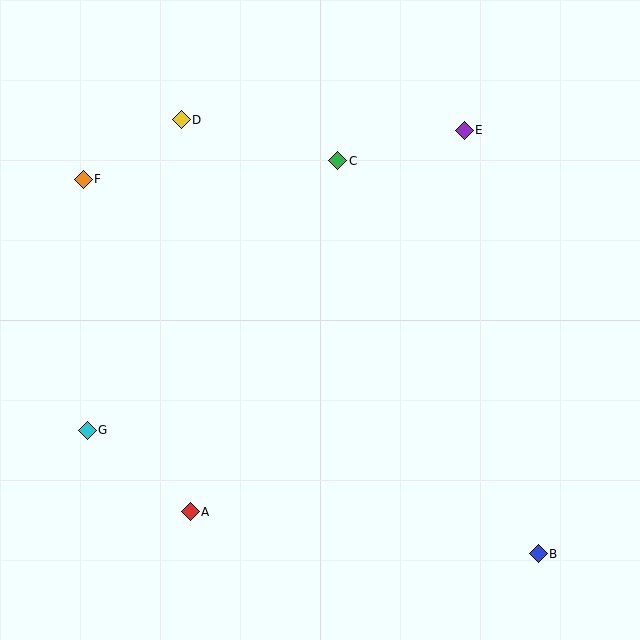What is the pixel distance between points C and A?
The distance between C and A is 380 pixels.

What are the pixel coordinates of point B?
Point B is at (538, 554).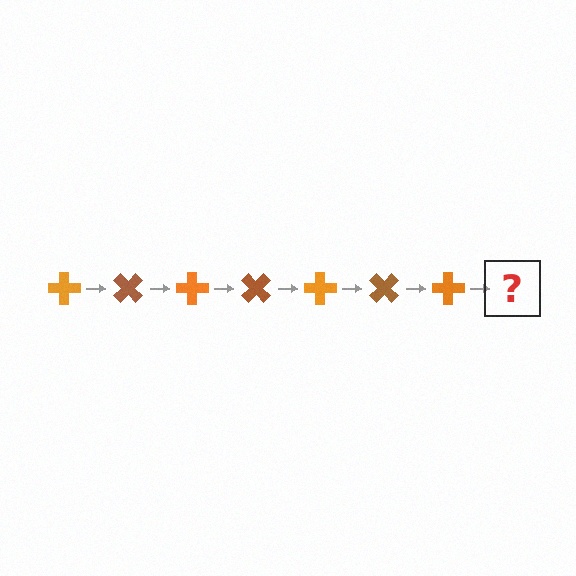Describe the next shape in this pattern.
It should be a brown cross, rotated 315 degrees from the start.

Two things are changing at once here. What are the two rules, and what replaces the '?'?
The two rules are that it rotates 45 degrees each step and the color cycles through orange and brown. The '?' should be a brown cross, rotated 315 degrees from the start.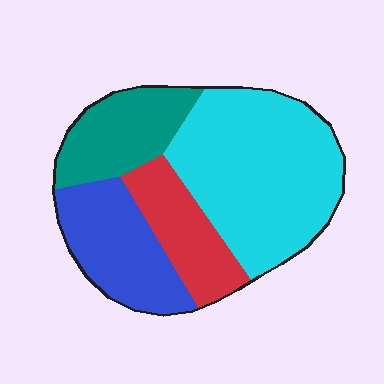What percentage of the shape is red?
Red covers 16% of the shape.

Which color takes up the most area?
Cyan, at roughly 45%.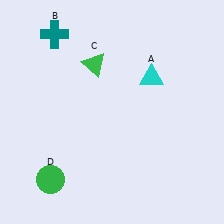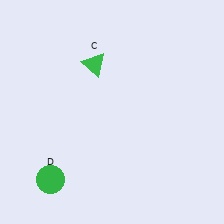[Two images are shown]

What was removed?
The cyan triangle (A), the teal cross (B) were removed in Image 2.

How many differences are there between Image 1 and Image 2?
There are 2 differences between the two images.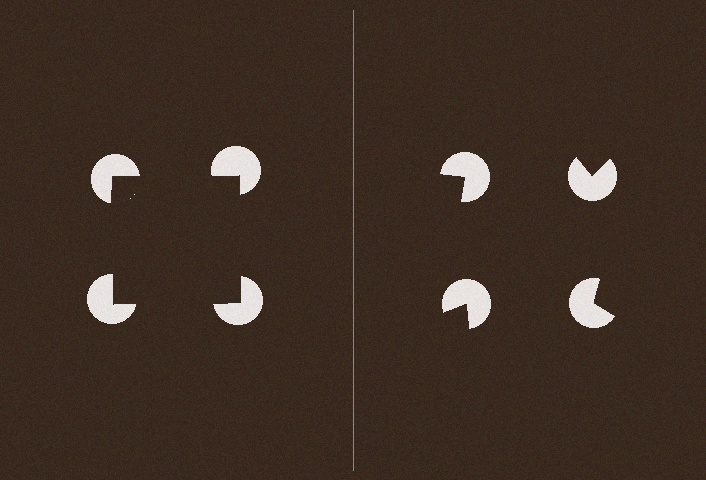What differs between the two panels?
The pac-man discs are positioned identically on both sides; only the wedge orientations differ. On the left they align to a square; on the right they are misaligned.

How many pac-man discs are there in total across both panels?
8 — 4 on each side.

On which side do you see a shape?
An illusory square appears on the left side. On the right side the wedge cuts are rotated, so no coherent shape forms.